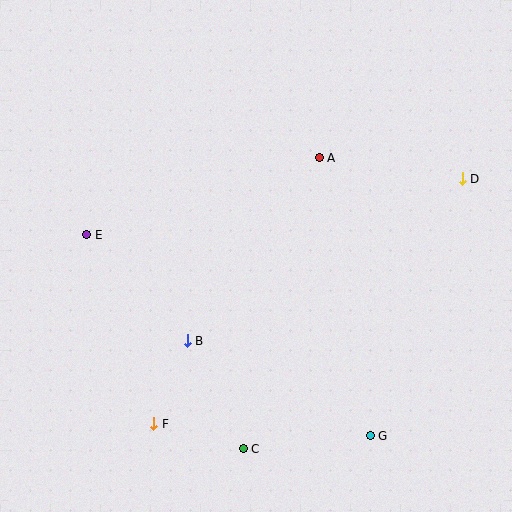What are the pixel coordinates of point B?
Point B is at (187, 341).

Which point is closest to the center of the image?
Point B at (187, 341) is closest to the center.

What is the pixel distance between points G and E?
The distance between G and E is 347 pixels.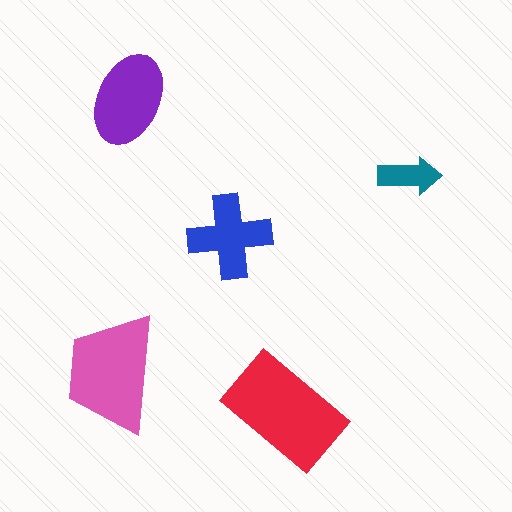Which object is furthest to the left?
The pink trapezoid is leftmost.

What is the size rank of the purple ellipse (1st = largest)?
3rd.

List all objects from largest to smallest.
The red rectangle, the pink trapezoid, the purple ellipse, the blue cross, the teal arrow.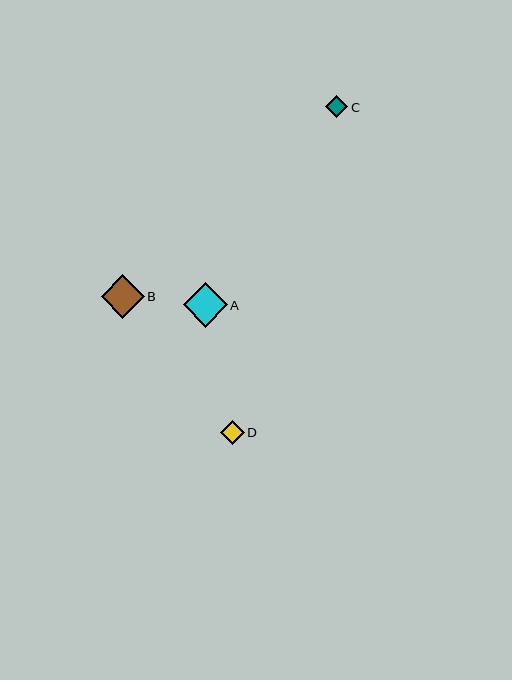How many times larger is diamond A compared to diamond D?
Diamond A is approximately 1.8 times the size of diamond D.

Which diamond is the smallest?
Diamond C is the smallest with a size of approximately 22 pixels.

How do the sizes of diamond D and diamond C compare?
Diamond D and diamond C are approximately the same size.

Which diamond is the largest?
Diamond A is the largest with a size of approximately 44 pixels.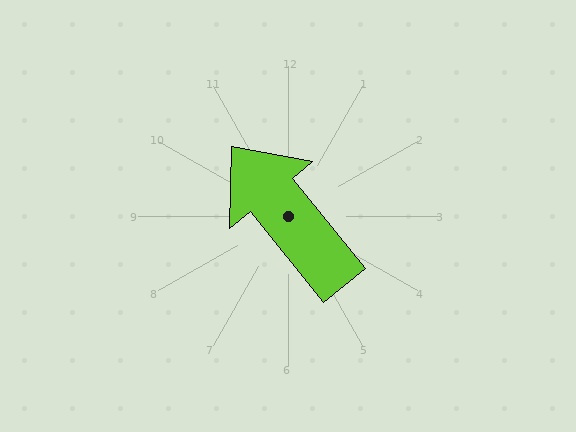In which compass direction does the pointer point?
Northwest.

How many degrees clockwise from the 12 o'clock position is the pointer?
Approximately 321 degrees.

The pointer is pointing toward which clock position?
Roughly 11 o'clock.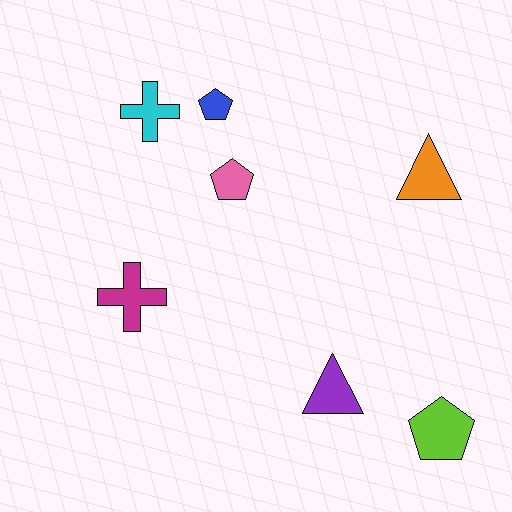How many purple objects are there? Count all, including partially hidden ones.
There is 1 purple object.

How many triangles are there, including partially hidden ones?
There are 2 triangles.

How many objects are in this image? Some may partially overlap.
There are 7 objects.